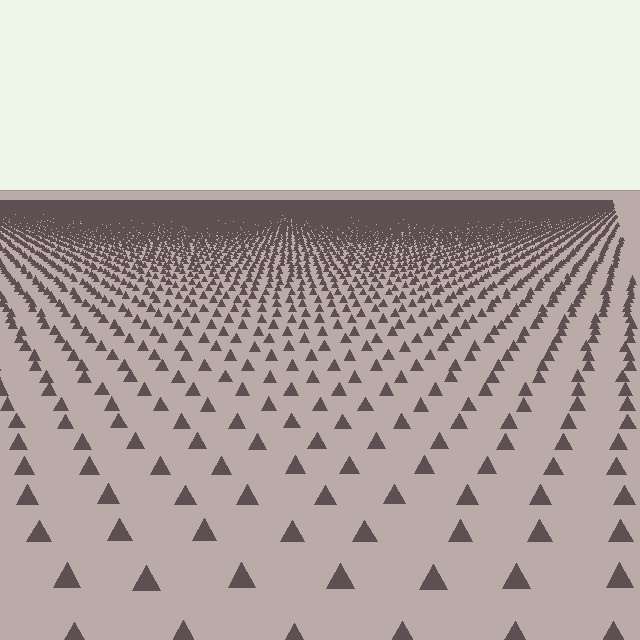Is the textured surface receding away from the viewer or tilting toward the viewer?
The surface is receding away from the viewer. Texture elements get smaller and denser toward the top.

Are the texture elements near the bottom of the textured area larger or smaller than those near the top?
Larger. Near the bottom, elements are closer to the viewer and appear at a bigger on-screen size.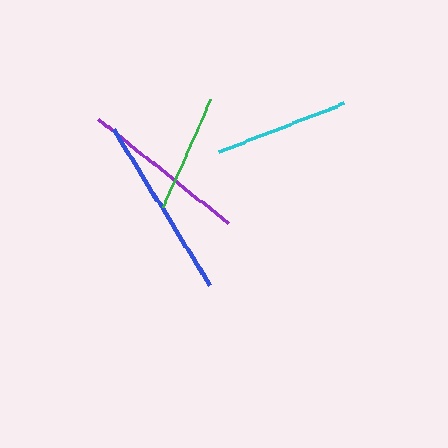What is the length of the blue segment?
The blue segment is approximately 183 pixels long.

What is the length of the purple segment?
The purple segment is approximately 167 pixels long.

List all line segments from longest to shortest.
From longest to shortest: blue, purple, cyan, green.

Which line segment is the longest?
The blue line is the longest at approximately 183 pixels.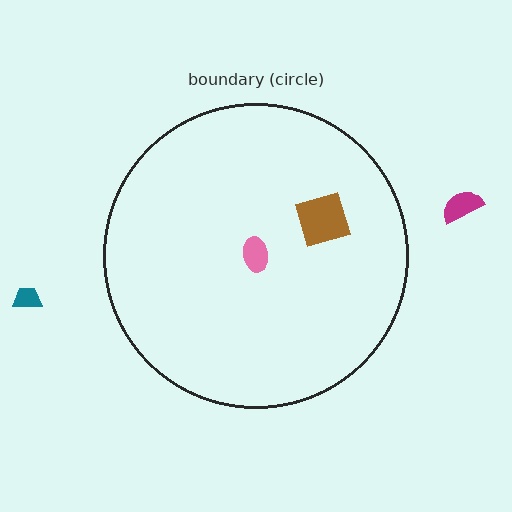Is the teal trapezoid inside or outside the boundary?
Outside.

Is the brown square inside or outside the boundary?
Inside.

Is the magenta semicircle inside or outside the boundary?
Outside.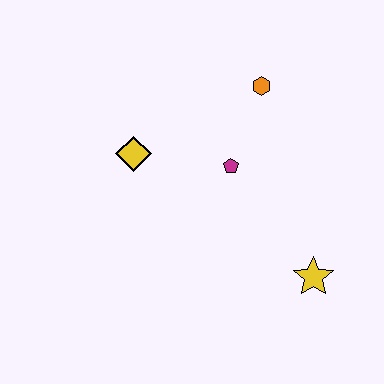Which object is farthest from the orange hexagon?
The yellow star is farthest from the orange hexagon.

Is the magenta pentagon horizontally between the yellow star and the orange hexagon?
No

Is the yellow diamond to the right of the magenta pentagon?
No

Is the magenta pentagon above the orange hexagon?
No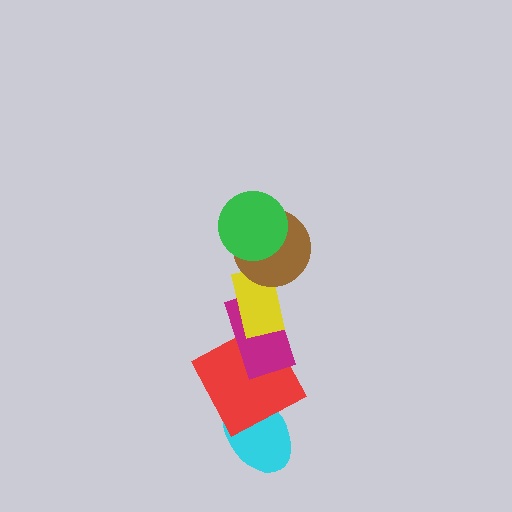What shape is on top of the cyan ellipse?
The red square is on top of the cyan ellipse.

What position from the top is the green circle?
The green circle is 1st from the top.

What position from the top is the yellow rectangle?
The yellow rectangle is 3rd from the top.